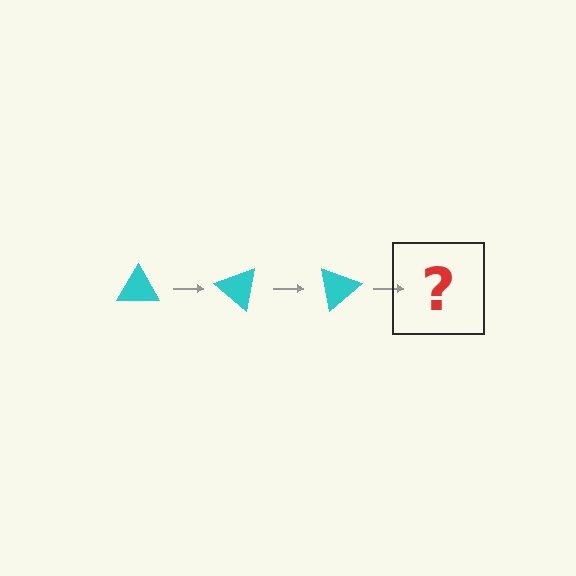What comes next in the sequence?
The next element should be a cyan triangle rotated 120 degrees.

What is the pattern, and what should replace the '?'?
The pattern is that the triangle rotates 40 degrees each step. The '?' should be a cyan triangle rotated 120 degrees.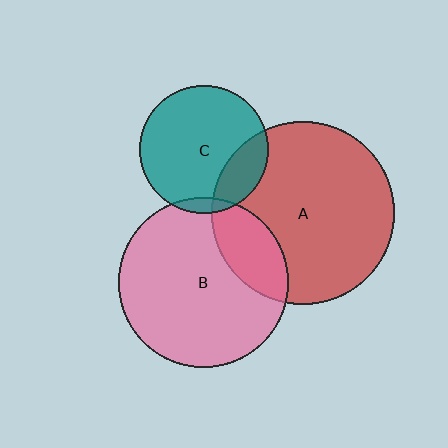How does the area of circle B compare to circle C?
Approximately 1.7 times.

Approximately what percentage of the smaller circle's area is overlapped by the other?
Approximately 20%.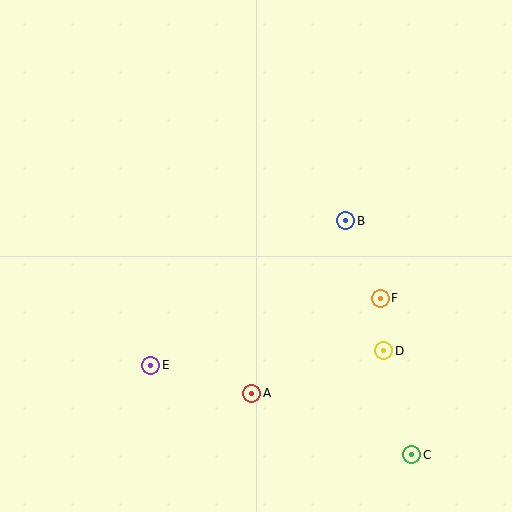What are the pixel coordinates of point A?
Point A is at (252, 393).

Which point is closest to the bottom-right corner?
Point C is closest to the bottom-right corner.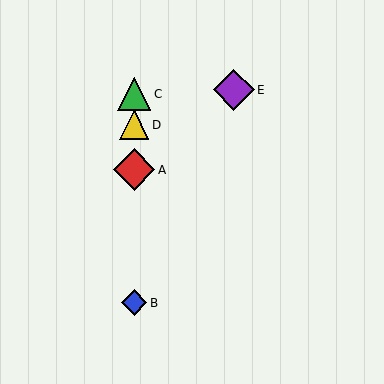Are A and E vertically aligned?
No, A is at x≈134 and E is at x≈234.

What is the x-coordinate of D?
Object D is at x≈134.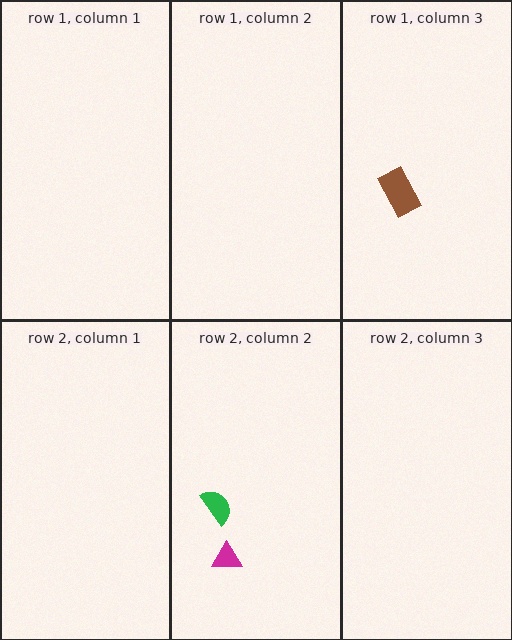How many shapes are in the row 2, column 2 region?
2.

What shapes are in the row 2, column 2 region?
The green semicircle, the magenta triangle.